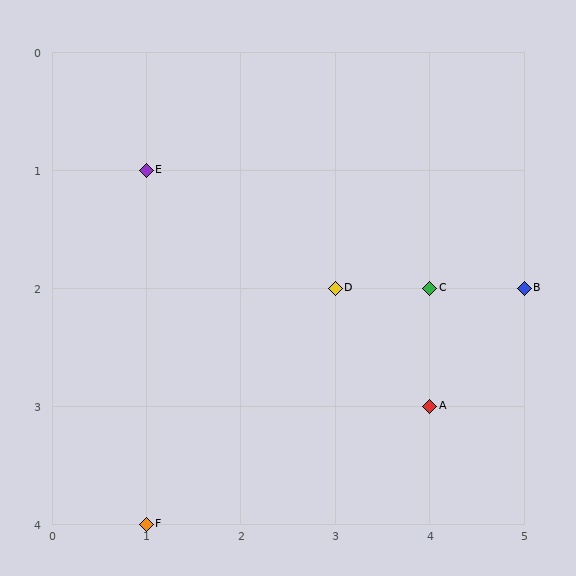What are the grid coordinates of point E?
Point E is at grid coordinates (1, 1).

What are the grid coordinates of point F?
Point F is at grid coordinates (1, 4).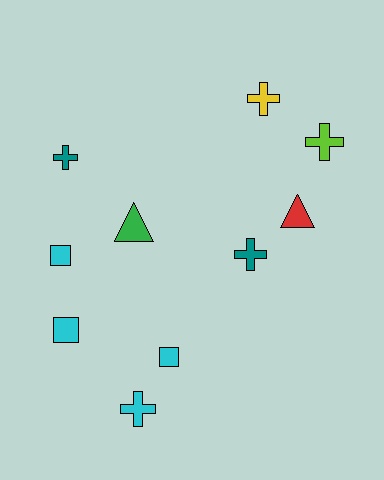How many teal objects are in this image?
There are 2 teal objects.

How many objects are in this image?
There are 10 objects.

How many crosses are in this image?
There are 5 crosses.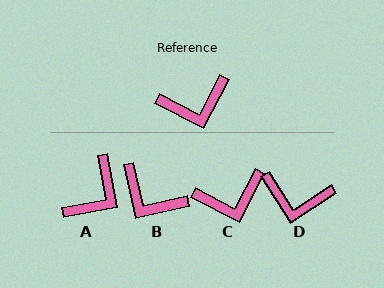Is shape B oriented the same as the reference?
No, it is off by about 50 degrees.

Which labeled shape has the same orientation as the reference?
C.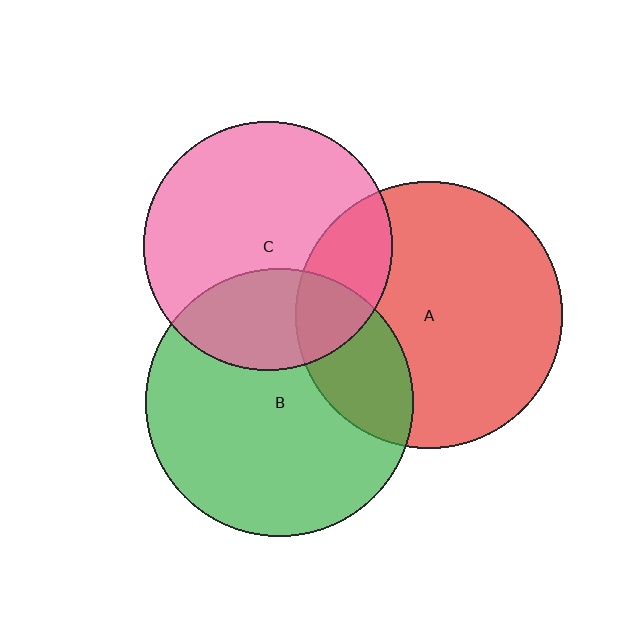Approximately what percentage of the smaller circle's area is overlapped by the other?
Approximately 25%.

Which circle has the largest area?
Circle B (green).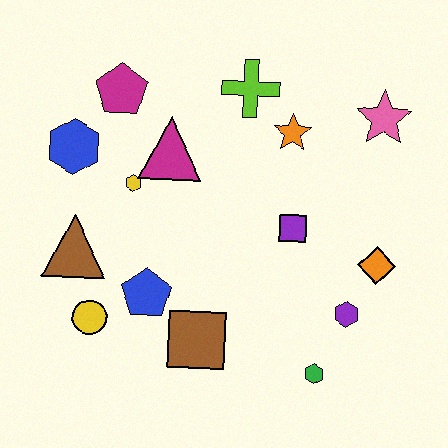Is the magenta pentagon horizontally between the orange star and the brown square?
No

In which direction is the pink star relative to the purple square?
The pink star is above the purple square.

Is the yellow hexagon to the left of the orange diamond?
Yes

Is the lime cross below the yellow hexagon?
No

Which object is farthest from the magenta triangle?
The green hexagon is farthest from the magenta triangle.